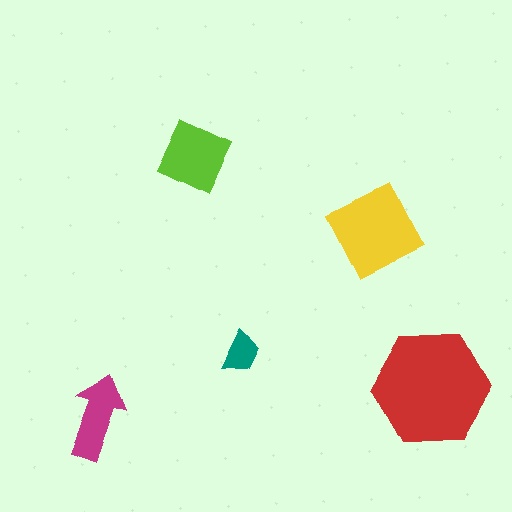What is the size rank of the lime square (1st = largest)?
3rd.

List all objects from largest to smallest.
The red hexagon, the yellow diamond, the lime square, the magenta arrow, the teal trapezoid.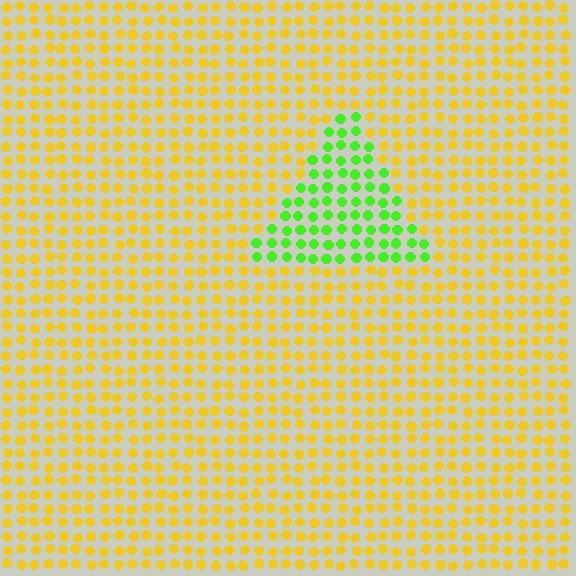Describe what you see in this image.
The image is filled with small yellow elements in a uniform arrangement. A triangle-shaped region is visible where the elements are tinted to a slightly different hue, forming a subtle color boundary.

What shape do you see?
I see a triangle.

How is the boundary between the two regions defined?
The boundary is defined purely by a slight shift in hue (about 62 degrees). Spacing, size, and orientation are identical on both sides.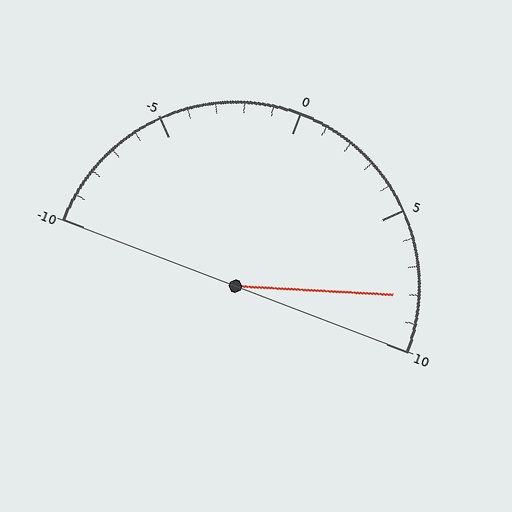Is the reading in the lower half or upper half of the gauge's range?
The reading is in the upper half of the range (-10 to 10).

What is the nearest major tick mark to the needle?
The nearest major tick mark is 10.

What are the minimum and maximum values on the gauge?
The gauge ranges from -10 to 10.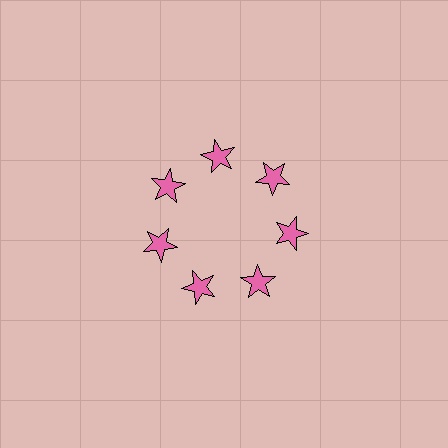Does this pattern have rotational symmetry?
Yes, this pattern has 7-fold rotational symmetry. It looks the same after rotating 51 degrees around the center.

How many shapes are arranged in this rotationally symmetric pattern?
There are 7 shapes, arranged in 7 groups of 1.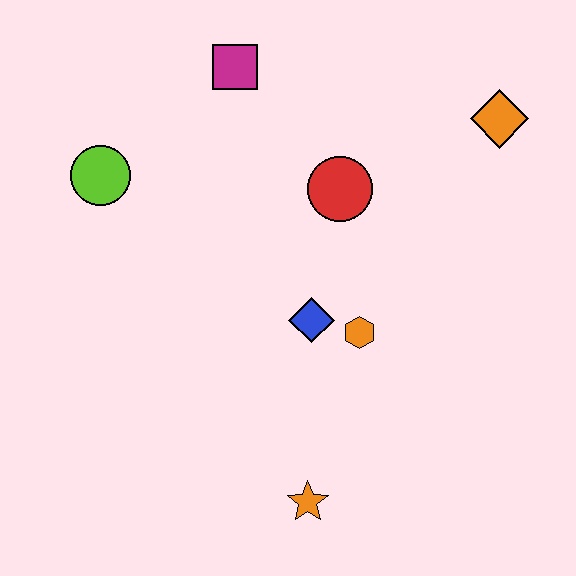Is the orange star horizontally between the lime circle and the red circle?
Yes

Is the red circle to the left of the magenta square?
No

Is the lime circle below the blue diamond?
No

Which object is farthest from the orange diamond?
The orange star is farthest from the orange diamond.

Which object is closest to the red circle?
The blue diamond is closest to the red circle.